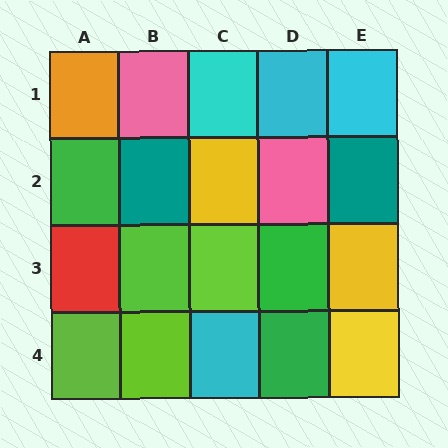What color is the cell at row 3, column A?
Red.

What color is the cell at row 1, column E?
Cyan.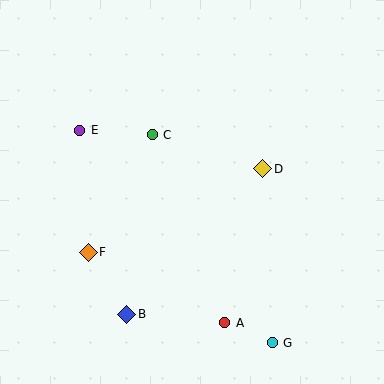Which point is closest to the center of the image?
Point C at (152, 135) is closest to the center.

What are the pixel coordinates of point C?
Point C is at (152, 135).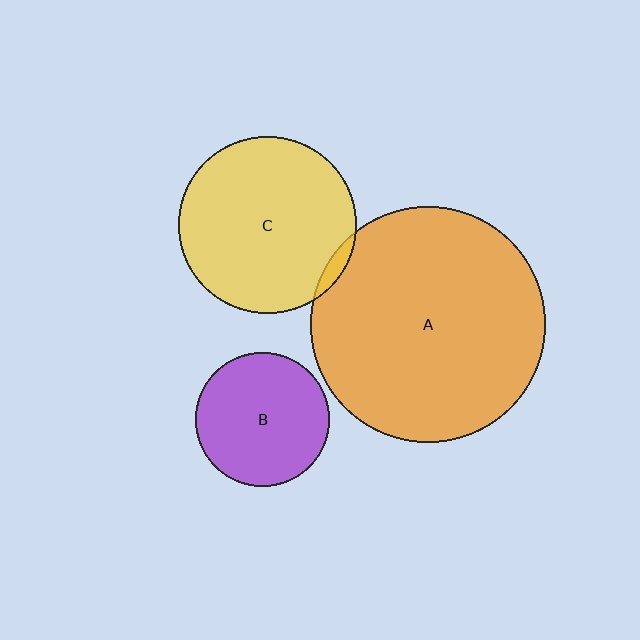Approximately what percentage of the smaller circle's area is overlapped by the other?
Approximately 5%.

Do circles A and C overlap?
Yes.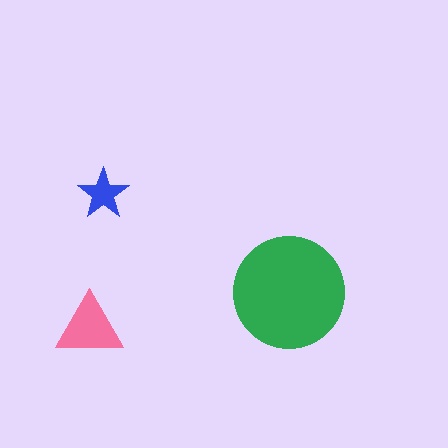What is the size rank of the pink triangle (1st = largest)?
2nd.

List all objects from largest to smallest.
The green circle, the pink triangle, the blue star.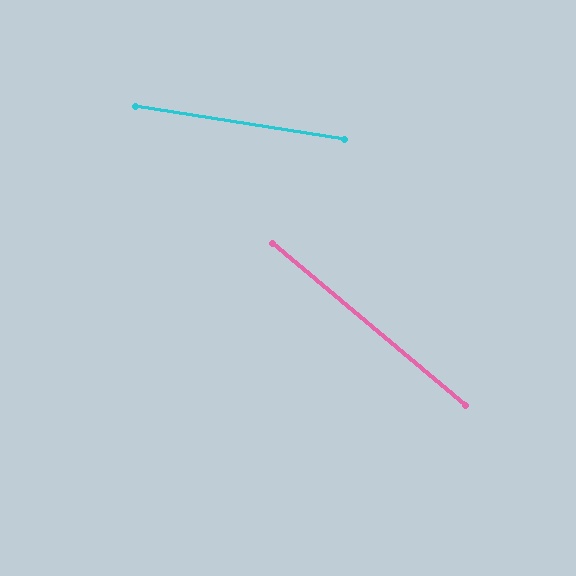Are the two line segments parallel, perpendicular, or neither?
Neither parallel nor perpendicular — they differ by about 31°.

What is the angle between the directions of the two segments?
Approximately 31 degrees.